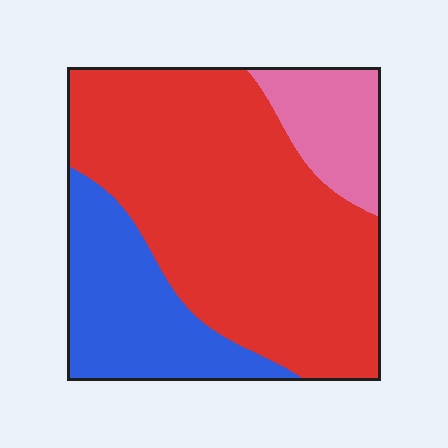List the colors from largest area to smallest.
From largest to smallest: red, blue, pink.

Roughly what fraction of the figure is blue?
Blue covers 23% of the figure.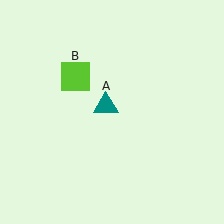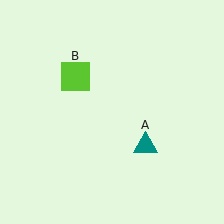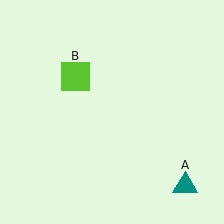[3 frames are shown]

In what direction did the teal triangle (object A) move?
The teal triangle (object A) moved down and to the right.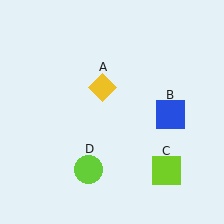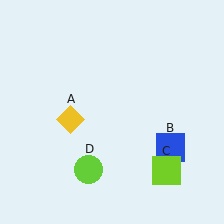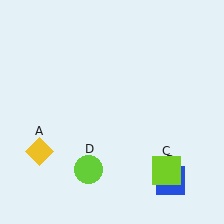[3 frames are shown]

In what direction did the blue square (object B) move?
The blue square (object B) moved down.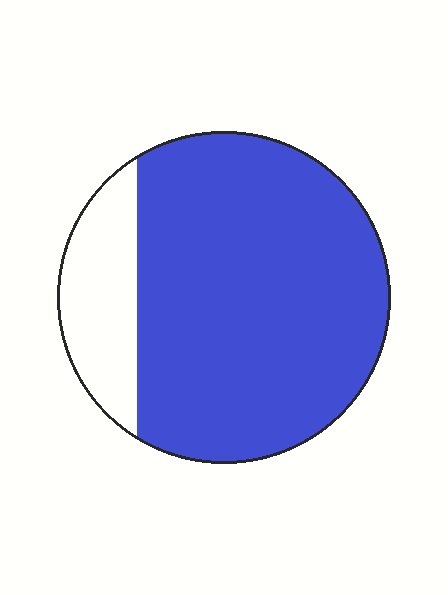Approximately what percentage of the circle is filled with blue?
Approximately 80%.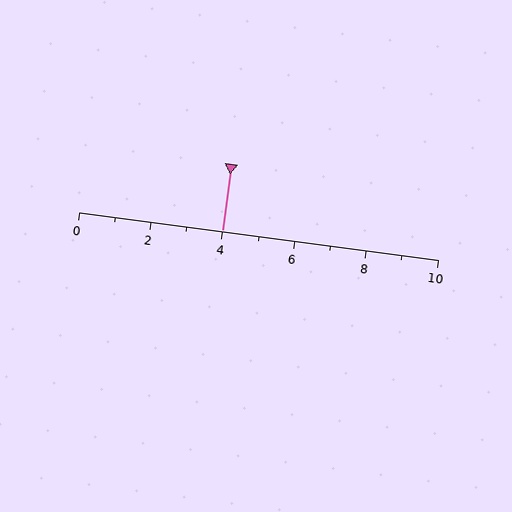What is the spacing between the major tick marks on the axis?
The major ticks are spaced 2 apart.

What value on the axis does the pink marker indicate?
The marker indicates approximately 4.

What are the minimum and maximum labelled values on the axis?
The axis runs from 0 to 10.